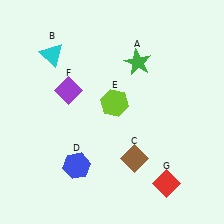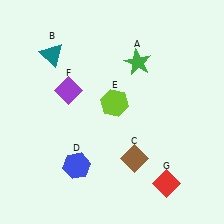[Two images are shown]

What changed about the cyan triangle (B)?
In Image 1, B is cyan. In Image 2, it changed to teal.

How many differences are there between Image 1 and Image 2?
There is 1 difference between the two images.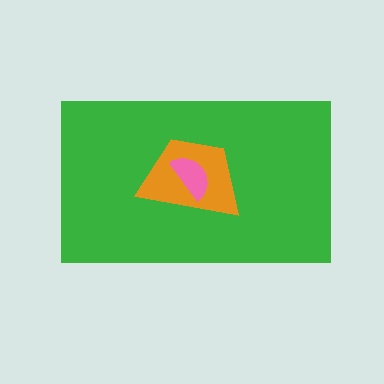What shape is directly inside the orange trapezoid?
The pink semicircle.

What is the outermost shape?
The green rectangle.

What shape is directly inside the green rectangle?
The orange trapezoid.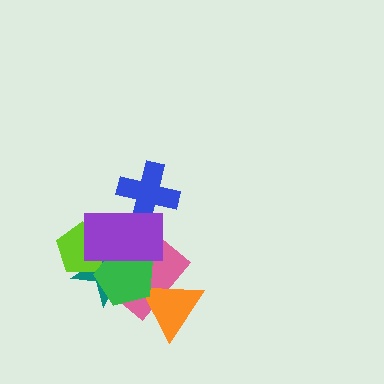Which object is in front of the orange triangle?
The green pentagon is in front of the orange triangle.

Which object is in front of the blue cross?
The purple rectangle is in front of the blue cross.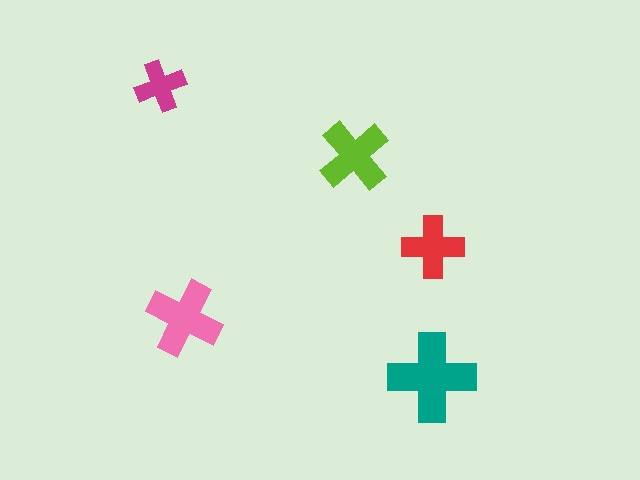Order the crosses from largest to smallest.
the teal one, the pink one, the lime one, the red one, the magenta one.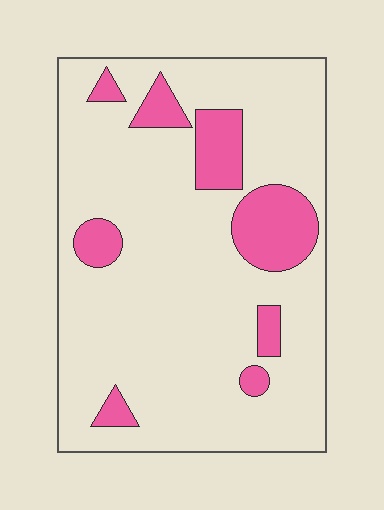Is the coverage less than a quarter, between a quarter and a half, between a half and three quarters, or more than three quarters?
Less than a quarter.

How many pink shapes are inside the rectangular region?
8.